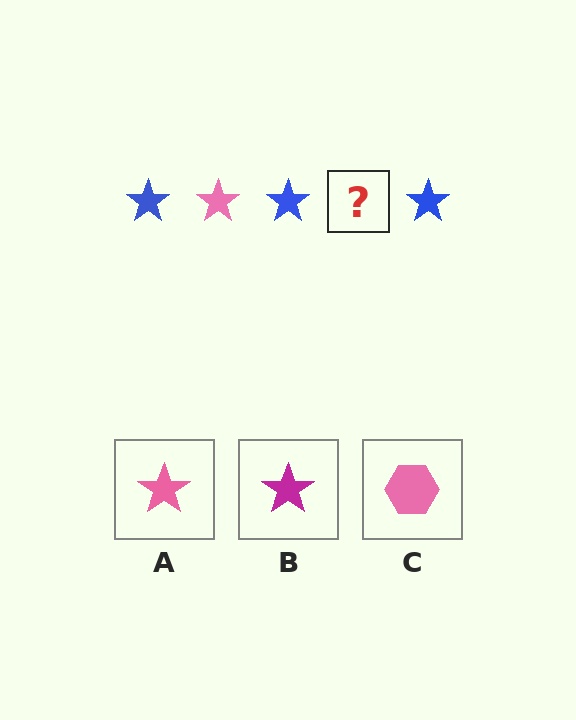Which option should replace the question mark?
Option A.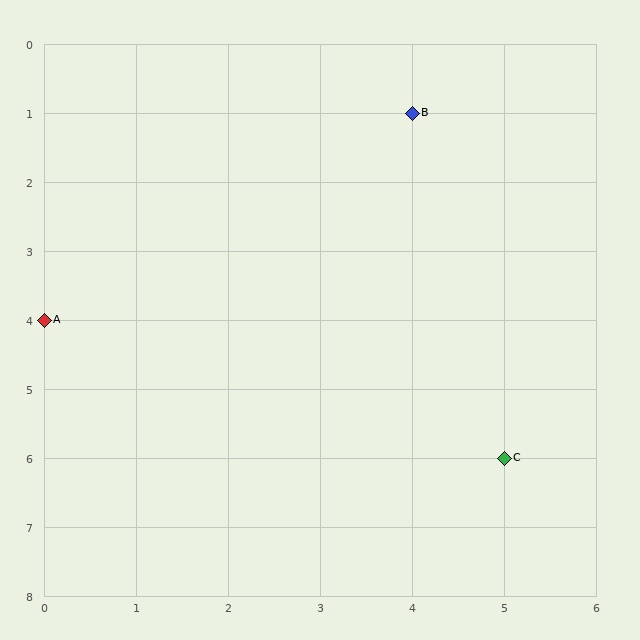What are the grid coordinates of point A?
Point A is at grid coordinates (0, 4).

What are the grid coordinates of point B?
Point B is at grid coordinates (4, 1).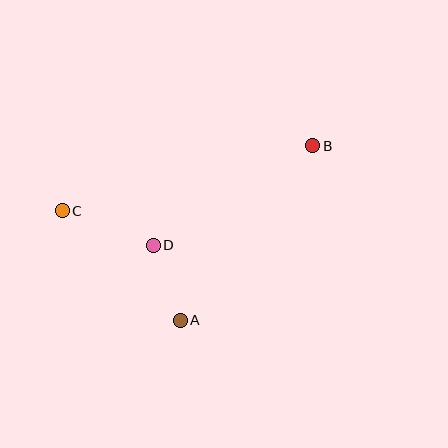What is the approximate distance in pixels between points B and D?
The distance between B and D is approximately 188 pixels.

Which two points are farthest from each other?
Points B and C are farthest from each other.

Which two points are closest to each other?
Points A and D are closest to each other.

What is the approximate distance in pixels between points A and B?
The distance between A and B is approximately 219 pixels.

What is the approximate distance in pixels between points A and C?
The distance between A and C is approximately 161 pixels.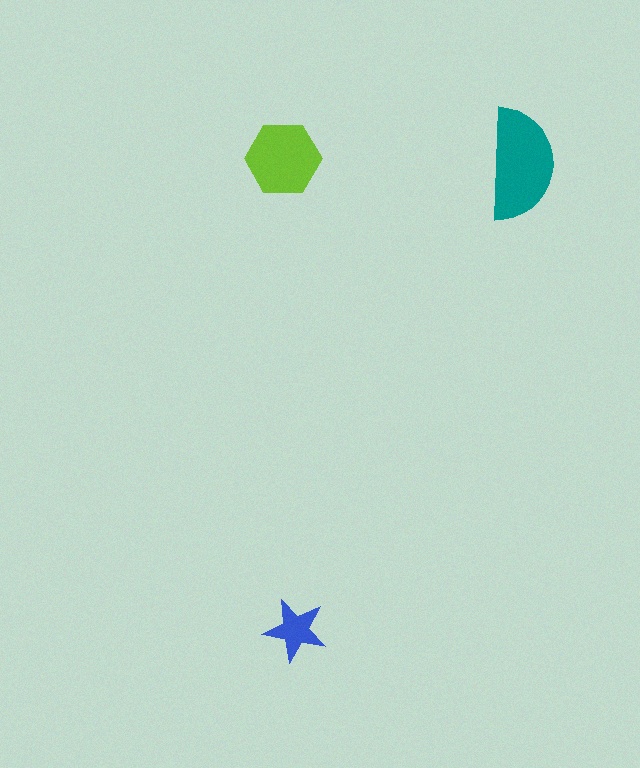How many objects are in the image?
There are 3 objects in the image.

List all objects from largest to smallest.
The teal semicircle, the lime hexagon, the blue star.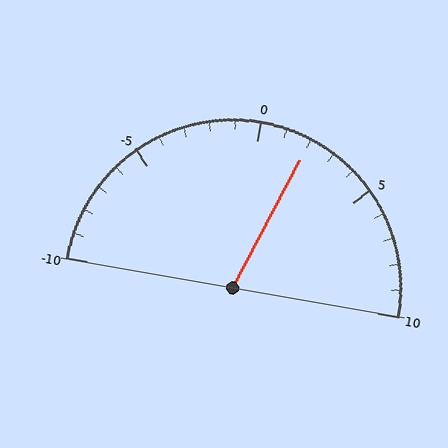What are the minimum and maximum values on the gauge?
The gauge ranges from -10 to 10.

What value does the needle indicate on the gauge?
The needle indicates approximately 2.